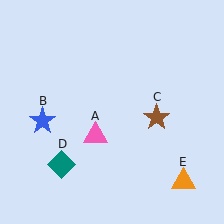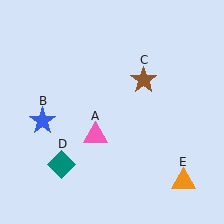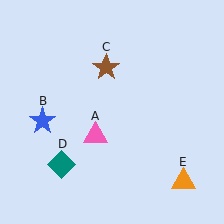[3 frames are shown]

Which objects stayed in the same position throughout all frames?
Pink triangle (object A) and blue star (object B) and teal diamond (object D) and orange triangle (object E) remained stationary.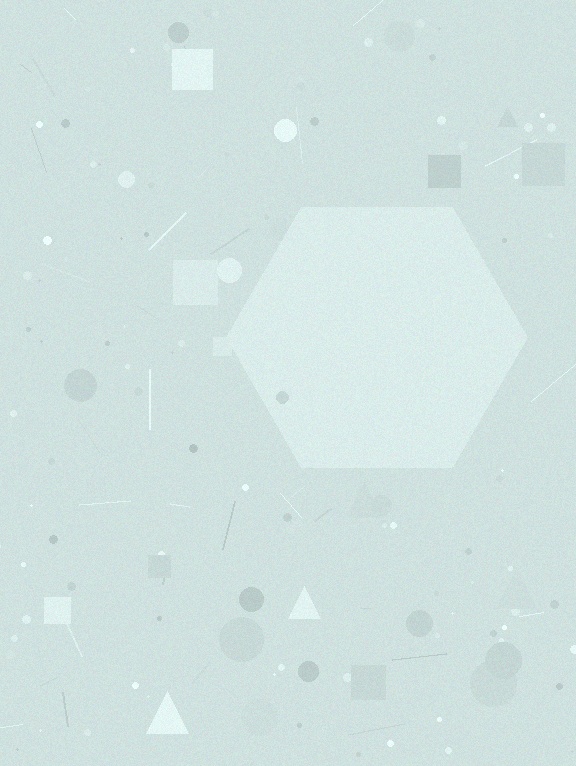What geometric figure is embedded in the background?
A hexagon is embedded in the background.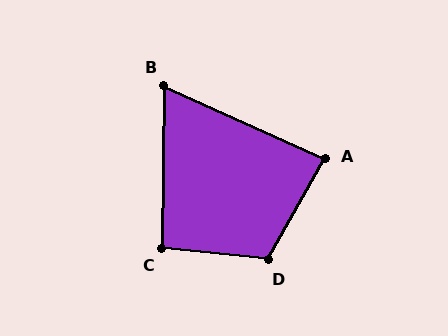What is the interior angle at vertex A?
Approximately 85 degrees (acute).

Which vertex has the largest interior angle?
D, at approximately 114 degrees.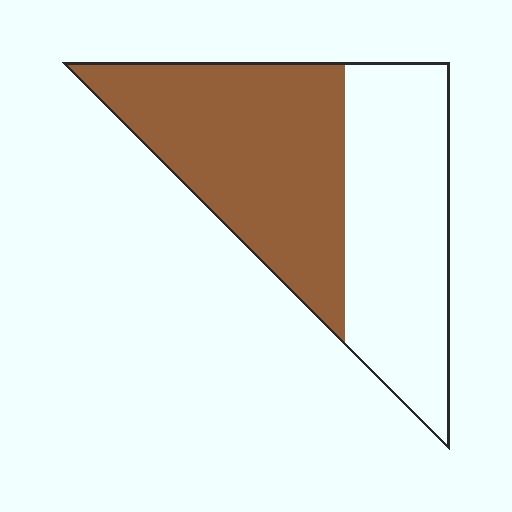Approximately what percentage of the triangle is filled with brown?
Approximately 55%.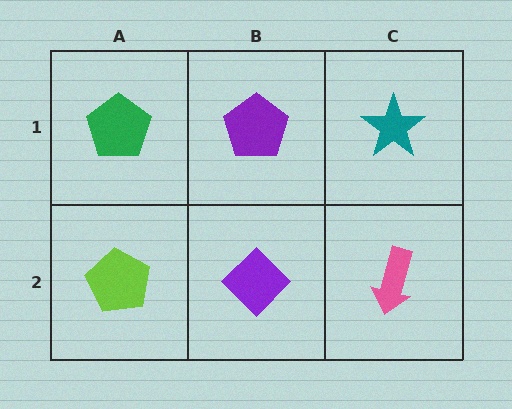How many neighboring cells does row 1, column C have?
2.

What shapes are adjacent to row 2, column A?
A green pentagon (row 1, column A), a purple diamond (row 2, column B).